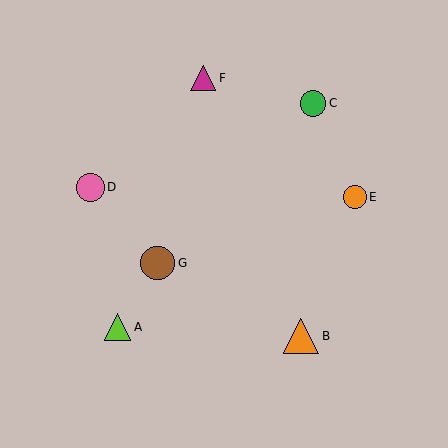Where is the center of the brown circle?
The center of the brown circle is at (158, 263).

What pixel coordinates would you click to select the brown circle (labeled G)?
Click at (158, 263) to select the brown circle G.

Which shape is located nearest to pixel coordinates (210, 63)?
The magenta triangle (labeled F) at (203, 78) is nearest to that location.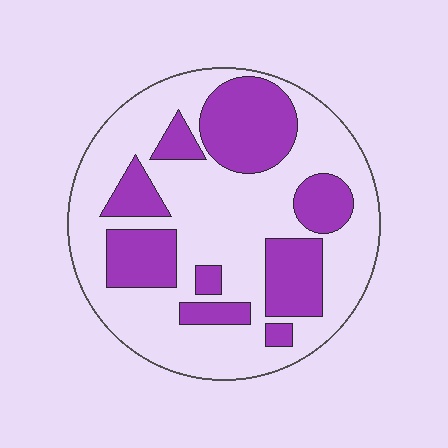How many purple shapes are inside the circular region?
9.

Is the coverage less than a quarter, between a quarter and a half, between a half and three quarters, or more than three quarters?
Between a quarter and a half.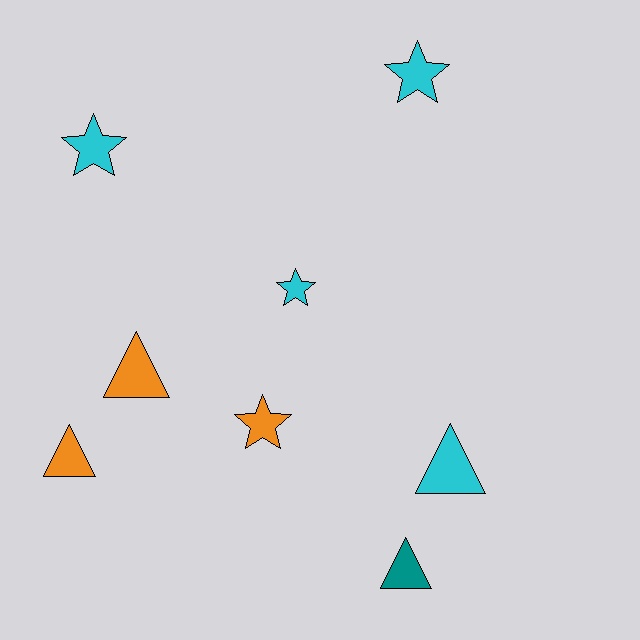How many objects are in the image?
There are 8 objects.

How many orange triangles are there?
There are 2 orange triangles.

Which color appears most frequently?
Cyan, with 4 objects.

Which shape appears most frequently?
Star, with 4 objects.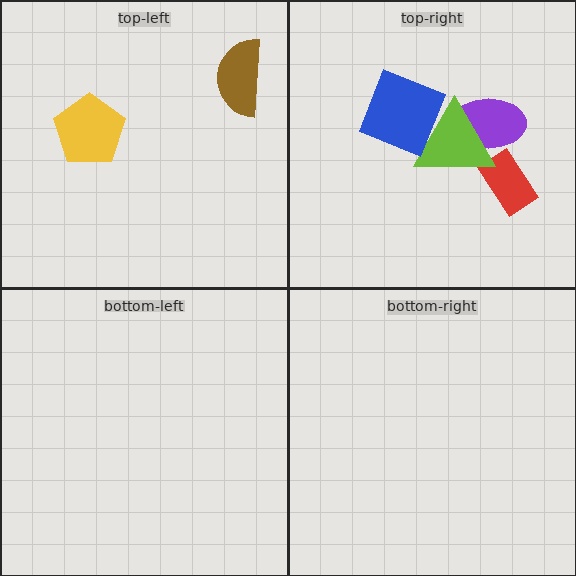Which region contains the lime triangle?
The top-right region.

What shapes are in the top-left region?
The brown semicircle, the yellow pentagon.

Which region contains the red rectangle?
The top-right region.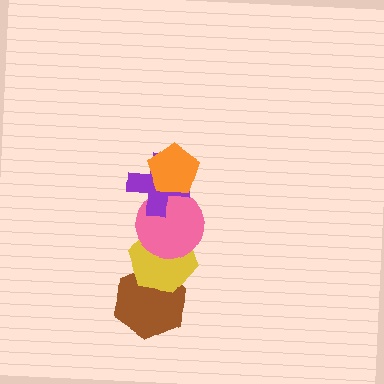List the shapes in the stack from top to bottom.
From top to bottom: the orange pentagon, the purple cross, the pink circle, the yellow hexagon, the brown hexagon.